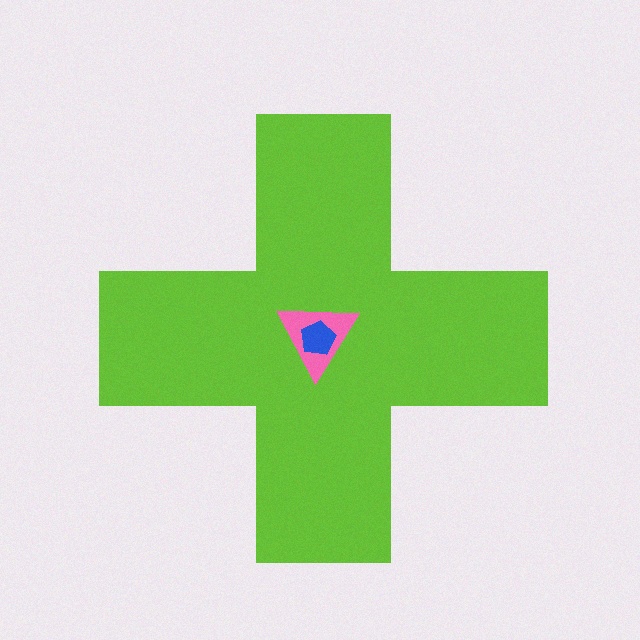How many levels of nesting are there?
3.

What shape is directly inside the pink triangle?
The blue pentagon.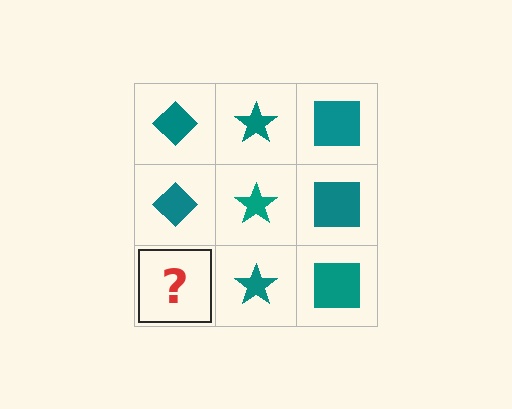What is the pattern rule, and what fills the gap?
The rule is that each column has a consistent shape. The gap should be filled with a teal diamond.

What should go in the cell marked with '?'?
The missing cell should contain a teal diamond.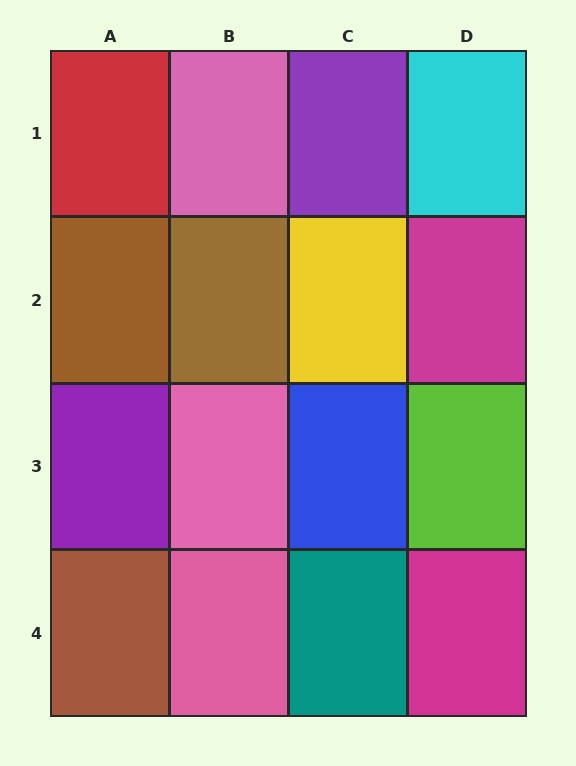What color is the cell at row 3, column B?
Pink.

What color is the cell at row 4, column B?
Pink.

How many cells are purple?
2 cells are purple.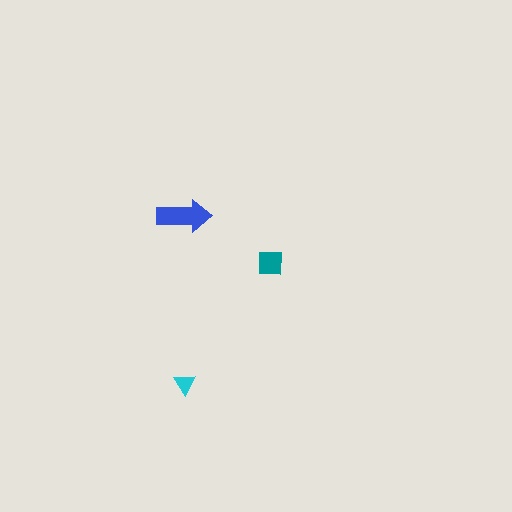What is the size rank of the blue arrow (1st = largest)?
1st.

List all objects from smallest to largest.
The cyan triangle, the teal square, the blue arrow.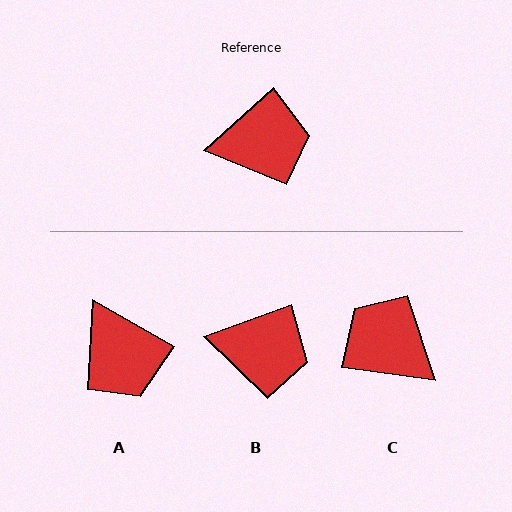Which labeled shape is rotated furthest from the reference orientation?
C, about 130 degrees away.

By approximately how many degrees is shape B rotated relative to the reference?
Approximately 22 degrees clockwise.